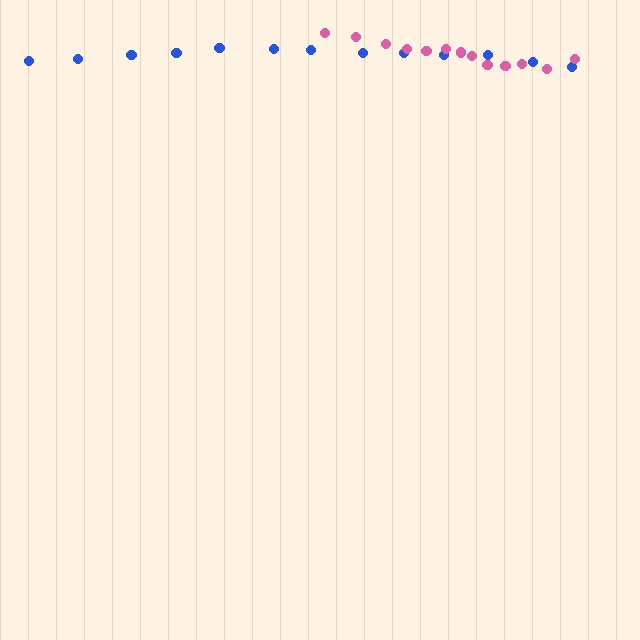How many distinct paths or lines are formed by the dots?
There are 2 distinct paths.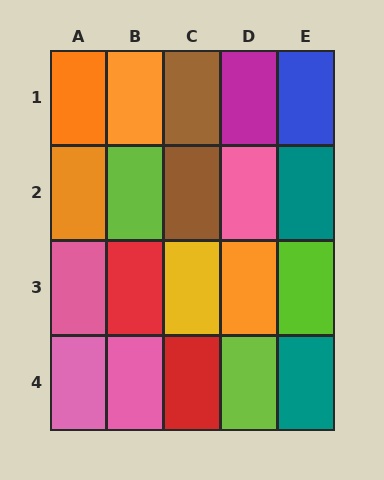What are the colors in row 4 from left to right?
Pink, pink, red, lime, teal.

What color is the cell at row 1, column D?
Magenta.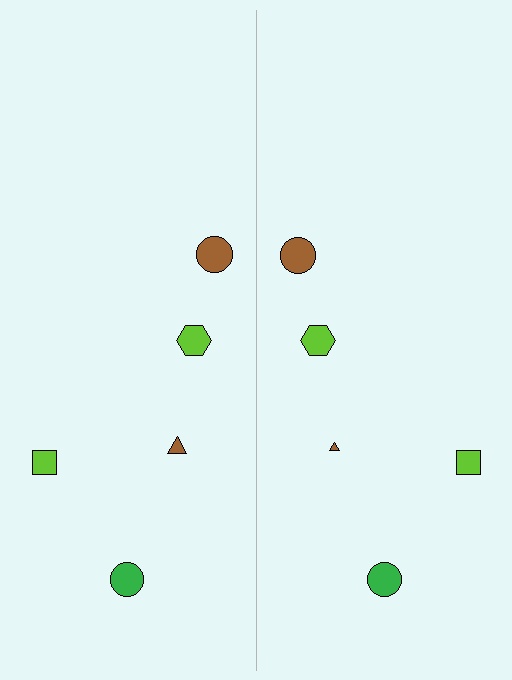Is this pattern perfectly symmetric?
No, the pattern is not perfectly symmetric. The brown triangle on the right side has a different size than its mirror counterpart.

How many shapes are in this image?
There are 10 shapes in this image.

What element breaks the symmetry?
The brown triangle on the right side has a different size than its mirror counterpart.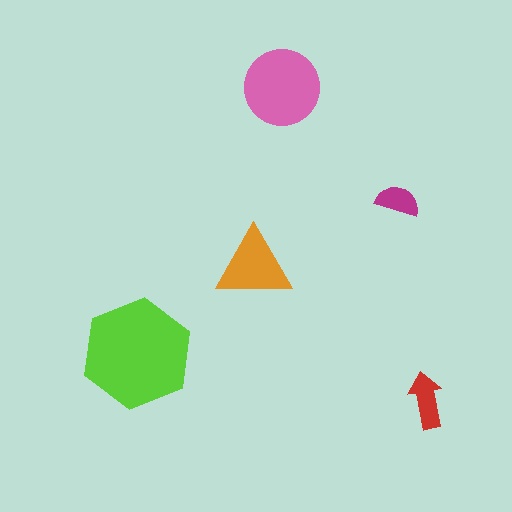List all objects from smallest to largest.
The magenta semicircle, the red arrow, the orange triangle, the pink circle, the lime hexagon.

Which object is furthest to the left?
The lime hexagon is leftmost.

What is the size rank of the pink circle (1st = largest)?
2nd.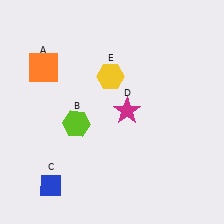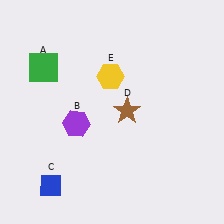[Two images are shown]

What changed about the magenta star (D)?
In Image 1, D is magenta. In Image 2, it changed to brown.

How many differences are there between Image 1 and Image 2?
There are 3 differences between the two images.